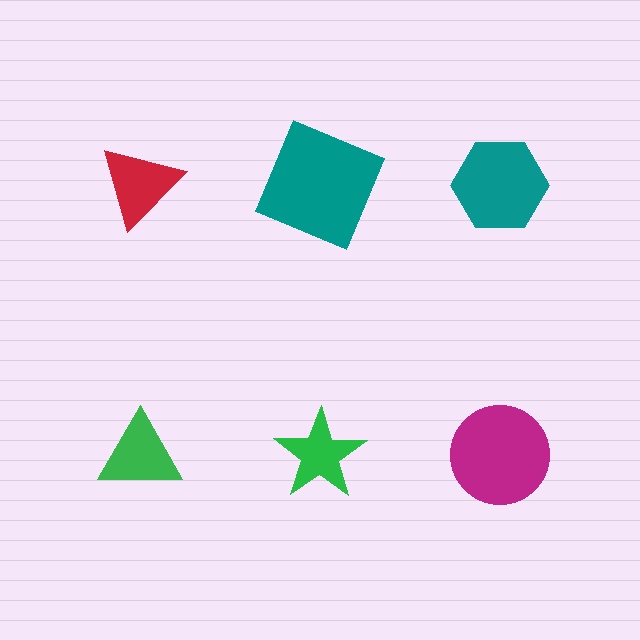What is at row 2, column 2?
A green star.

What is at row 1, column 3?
A teal hexagon.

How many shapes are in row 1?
3 shapes.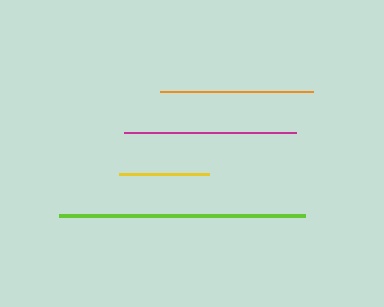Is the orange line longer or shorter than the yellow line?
The orange line is longer than the yellow line.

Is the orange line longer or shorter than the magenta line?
The magenta line is longer than the orange line.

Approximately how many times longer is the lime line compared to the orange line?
The lime line is approximately 1.6 times the length of the orange line.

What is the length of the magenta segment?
The magenta segment is approximately 172 pixels long.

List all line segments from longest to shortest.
From longest to shortest: lime, magenta, orange, yellow.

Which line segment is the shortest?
The yellow line is the shortest at approximately 90 pixels.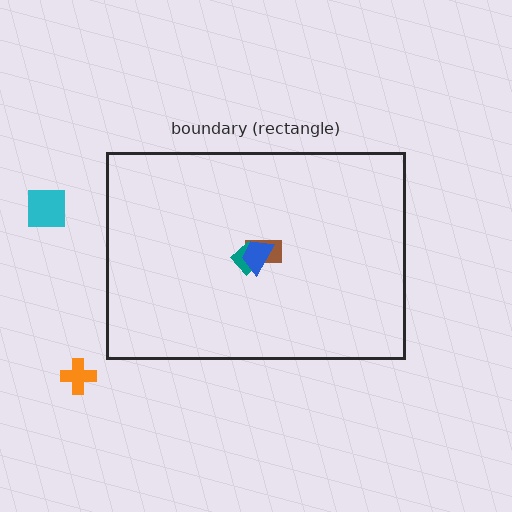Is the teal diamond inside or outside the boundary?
Inside.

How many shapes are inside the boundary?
3 inside, 2 outside.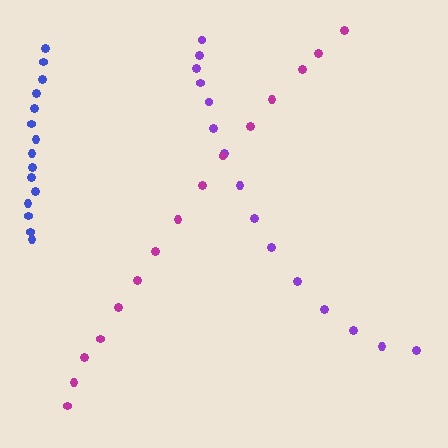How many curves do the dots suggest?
There are 3 distinct paths.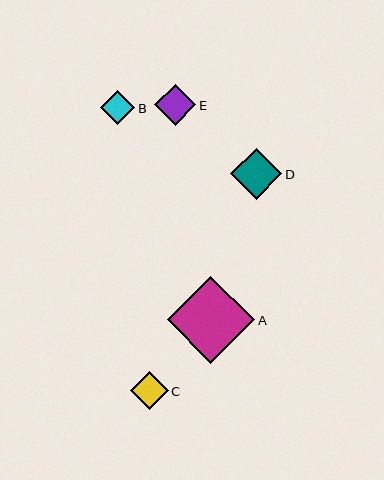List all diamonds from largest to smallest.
From largest to smallest: A, D, E, C, B.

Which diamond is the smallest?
Diamond B is the smallest with a size of approximately 34 pixels.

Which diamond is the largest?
Diamond A is the largest with a size of approximately 87 pixels.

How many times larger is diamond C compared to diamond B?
Diamond C is approximately 1.1 times the size of diamond B.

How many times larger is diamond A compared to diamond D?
Diamond A is approximately 1.7 times the size of diamond D.